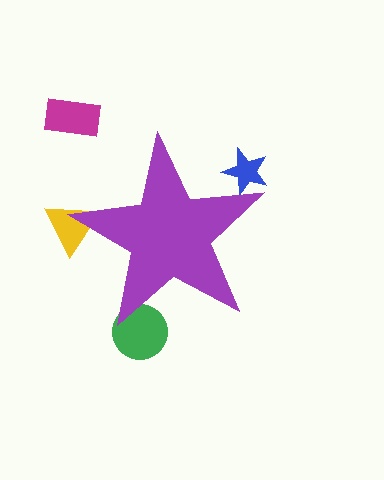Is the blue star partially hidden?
Yes, the blue star is partially hidden behind the purple star.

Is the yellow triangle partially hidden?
Yes, the yellow triangle is partially hidden behind the purple star.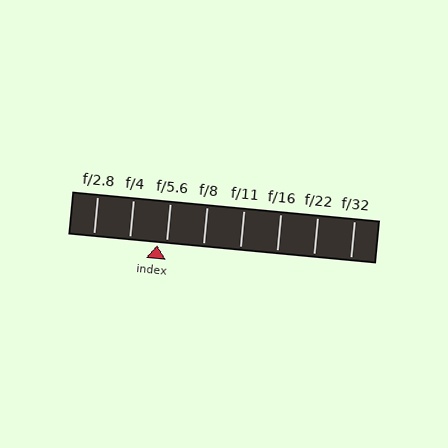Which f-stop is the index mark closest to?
The index mark is closest to f/5.6.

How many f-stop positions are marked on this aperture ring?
There are 8 f-stop positions marked.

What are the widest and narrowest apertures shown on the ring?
The widest aperture shown is f/2.8 and the narrowest is f/32.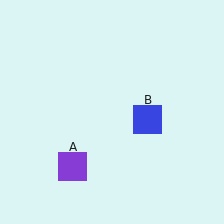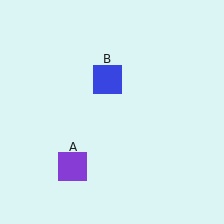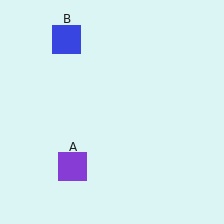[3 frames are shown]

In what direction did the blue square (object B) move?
The blue square (object B) moved up and to the left.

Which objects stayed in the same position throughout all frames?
Purple square (object A) remained stationary.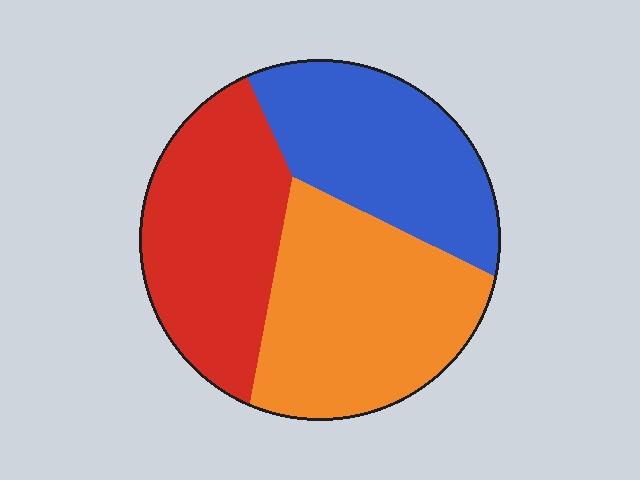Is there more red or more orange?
Orange.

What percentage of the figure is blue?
Blue takes up about one third (1/3) of the figure.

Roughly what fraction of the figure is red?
Red takes up between a quarter and a half of the figure.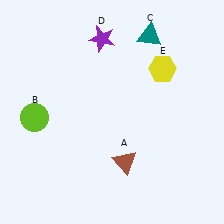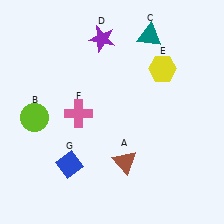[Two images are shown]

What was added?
A pink cross (F), a blue diamond (G) were added in Image 2.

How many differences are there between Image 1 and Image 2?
There are 2 differences between the two images.